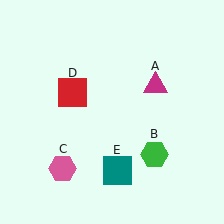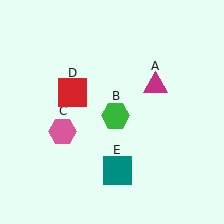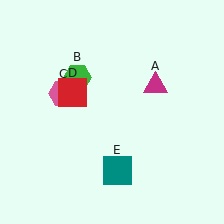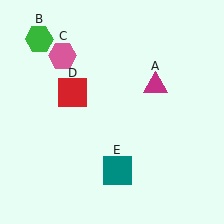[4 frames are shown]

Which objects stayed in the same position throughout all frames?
Magenta triangle (object A) and red square (object D) and teal square (object E) remained stationary.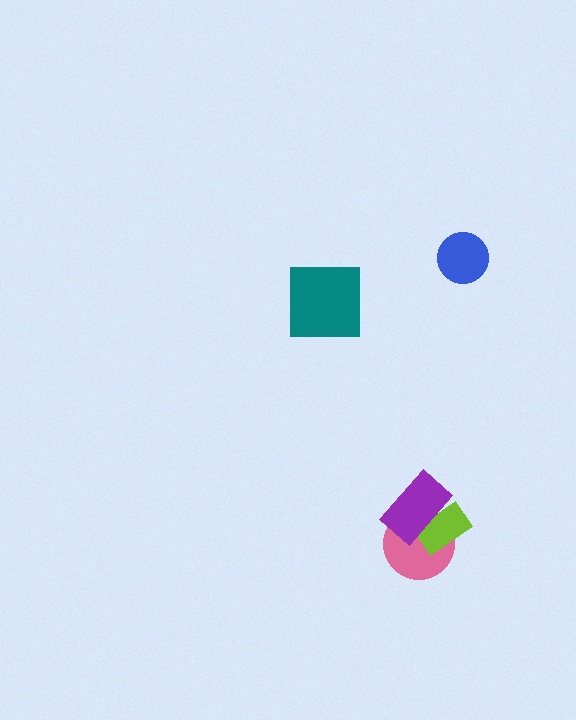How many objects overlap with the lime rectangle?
2 objects overlap with the lime rectangle.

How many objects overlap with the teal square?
0 objects overlap with the teal square.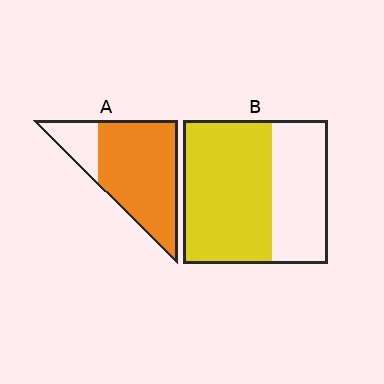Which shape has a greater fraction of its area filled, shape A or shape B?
Shape A.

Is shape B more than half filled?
Yes.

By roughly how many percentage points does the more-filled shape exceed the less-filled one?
By roughly 20 percentage points (A over B).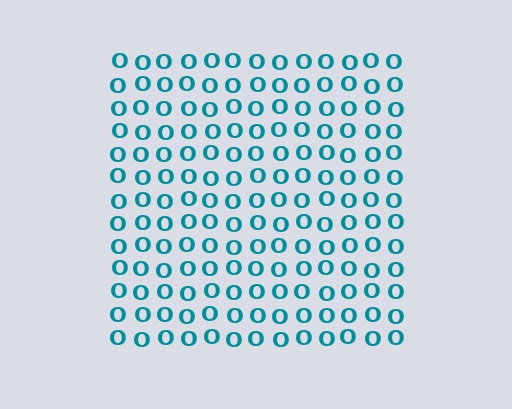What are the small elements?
The small elements are letter O's.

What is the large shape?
The large shape is a square.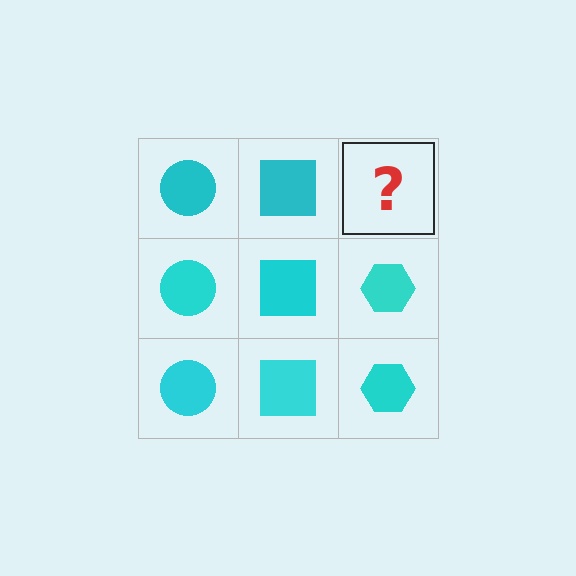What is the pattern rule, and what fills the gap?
The rule is that each column has a consistent shape. The gap should be filled with a cyan hexagon.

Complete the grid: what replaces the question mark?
The question mark should be replaced with a cyan hexagon.